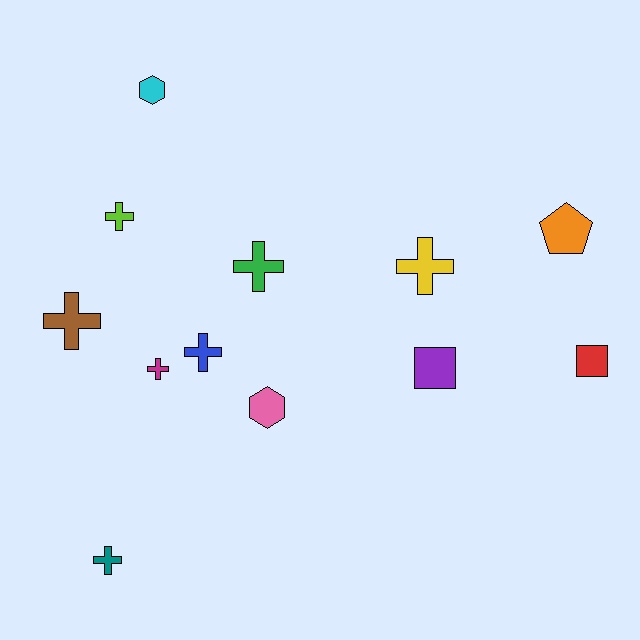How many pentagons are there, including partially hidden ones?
There is 1 pentagon.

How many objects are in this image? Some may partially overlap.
There are 12 objects.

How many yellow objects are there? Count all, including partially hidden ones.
There is 1 yellow object.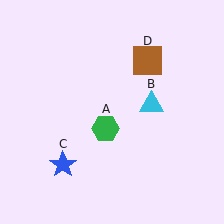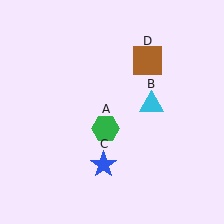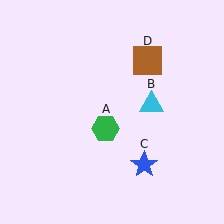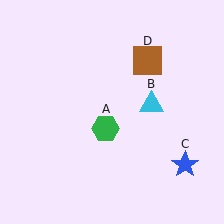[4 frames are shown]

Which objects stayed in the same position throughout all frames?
Green hexagon (object A) and cyan triangle (object B) and brown square (object D) remained stationary.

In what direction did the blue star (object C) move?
The blue star (object C) moved right.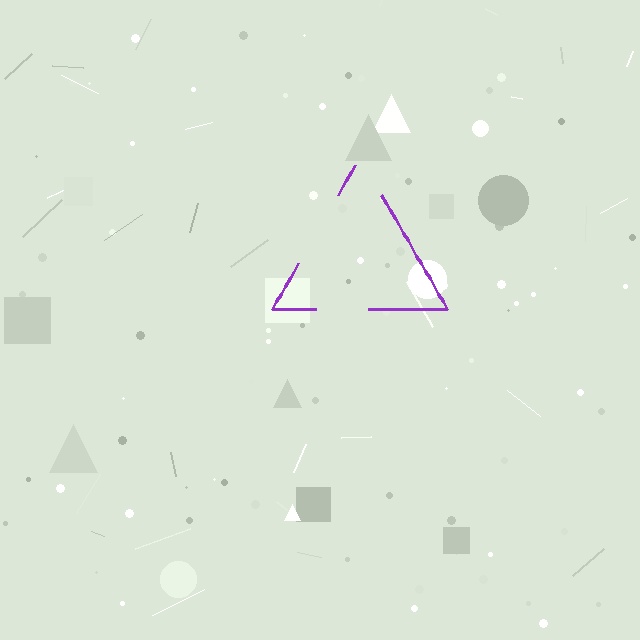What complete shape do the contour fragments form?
The contour fragments form a triangle.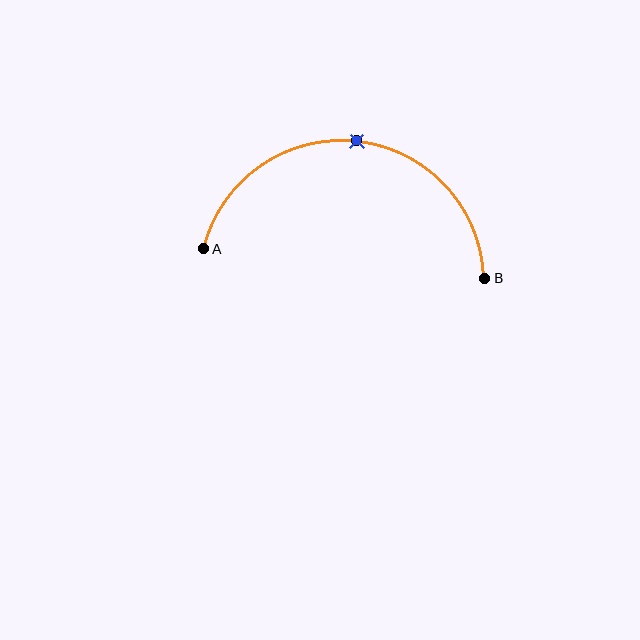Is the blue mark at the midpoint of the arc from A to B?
Yes. The blue mark lies on the arc at equal arc-length from both A and B — it is the arc midpoint.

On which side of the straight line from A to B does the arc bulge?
The arc bulges above the straight line connecting A and B.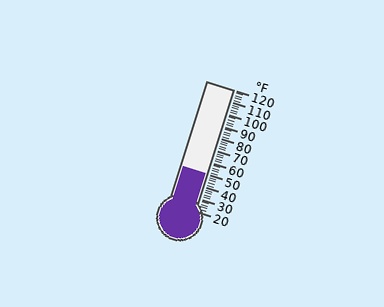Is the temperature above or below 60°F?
The temperature is below 60°F.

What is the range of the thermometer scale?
The thermometer scale ranges from 20°F to 120°F.